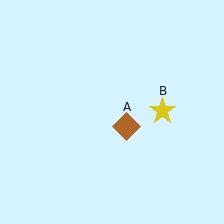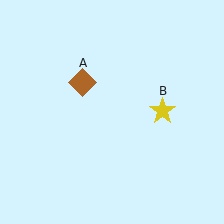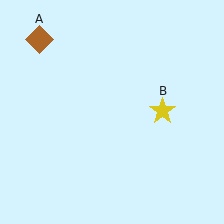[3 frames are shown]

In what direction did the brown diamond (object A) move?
The brown diamond (object A) moved up and to the left.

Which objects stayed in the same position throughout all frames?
Yellow star (object B) remained stationary.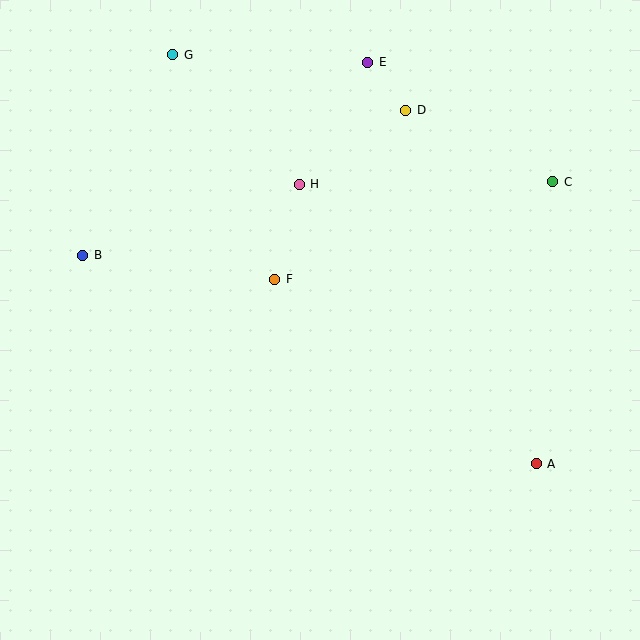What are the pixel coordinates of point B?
Point B is at (83, 255).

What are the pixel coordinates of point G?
Point G is at (173, 55).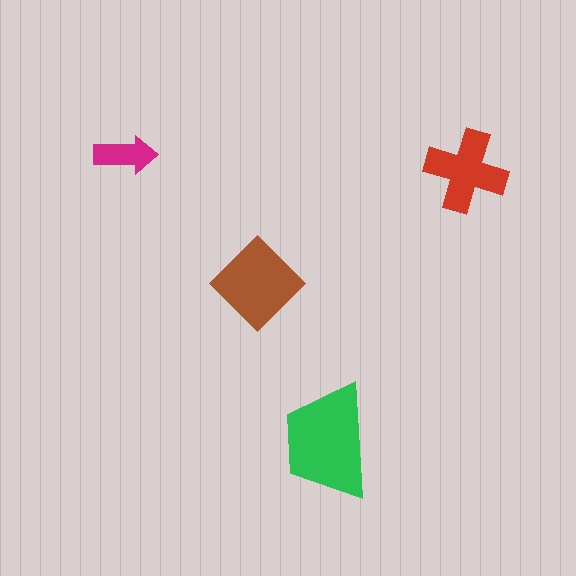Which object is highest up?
The magenta arrow is topmost.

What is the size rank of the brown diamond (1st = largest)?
2nd.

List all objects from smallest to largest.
The magenta arrow, the red cross, the brown diamond, the green trapezoid.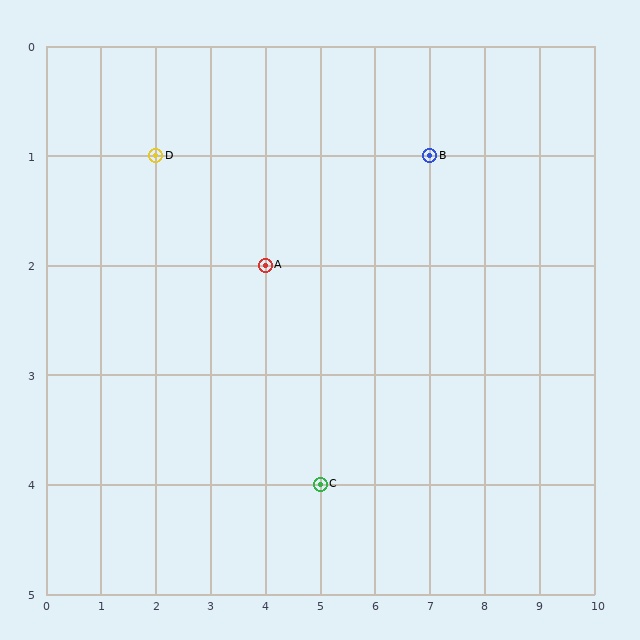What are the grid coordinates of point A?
Point A is at grid coordinates (4, 2).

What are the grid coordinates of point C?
Point C is at grid coordinates (5, 4).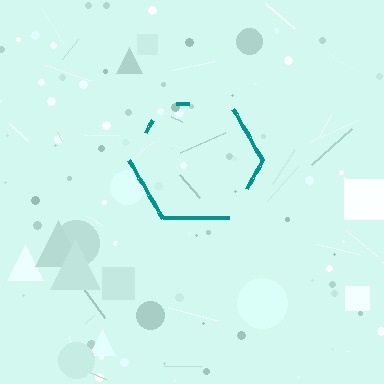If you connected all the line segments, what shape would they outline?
They would outline a hexagon.